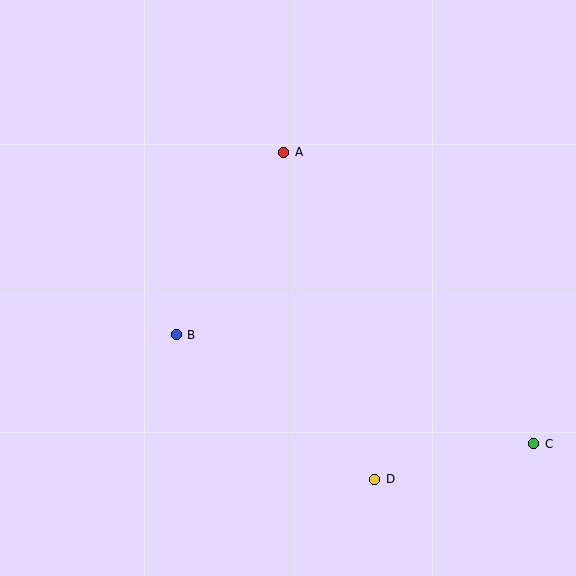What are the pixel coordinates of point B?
Point B is at (176, 335).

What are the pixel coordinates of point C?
Point C is at (534, 444).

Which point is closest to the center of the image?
Point B at (176, 335) is closest to the center.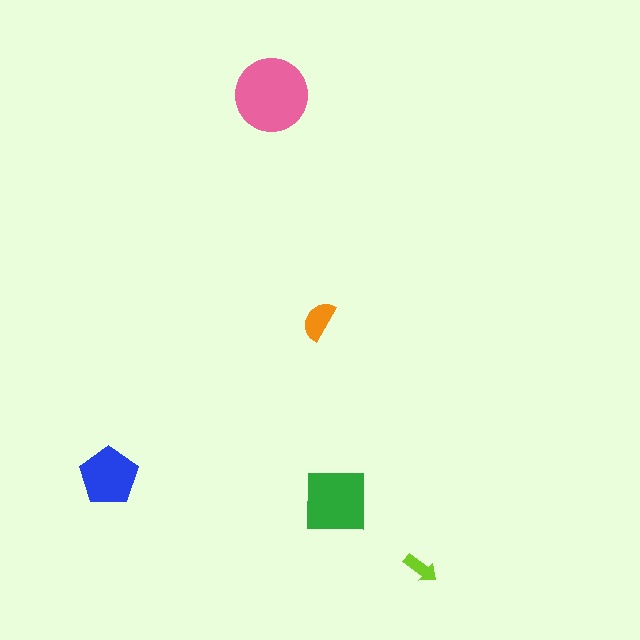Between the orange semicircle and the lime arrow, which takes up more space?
The orange semicircle.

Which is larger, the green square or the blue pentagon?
The green square.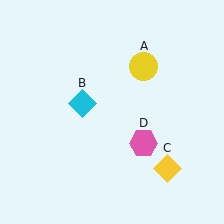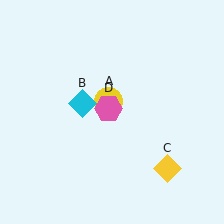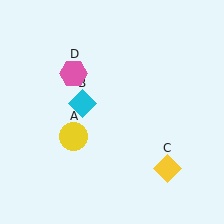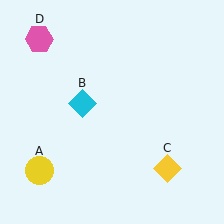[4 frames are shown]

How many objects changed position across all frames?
2 objects changed position: yellow circle (object A), pink hexagon (object D).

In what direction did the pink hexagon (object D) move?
The pink hexagon (object D) moved up and to the left.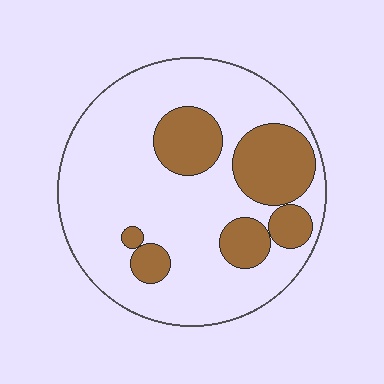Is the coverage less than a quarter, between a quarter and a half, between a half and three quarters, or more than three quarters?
Between a quarter and a half.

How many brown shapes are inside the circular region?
6.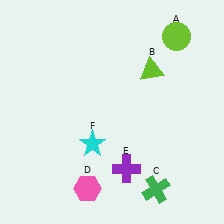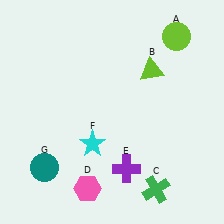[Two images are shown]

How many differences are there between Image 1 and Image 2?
There is 1 difference between the two images.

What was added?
A teal circle (G) was added in Image 2.